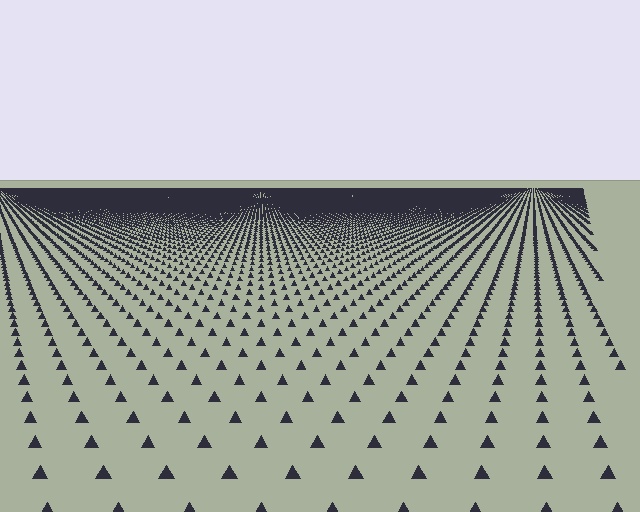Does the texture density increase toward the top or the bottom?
Density increases toward the top.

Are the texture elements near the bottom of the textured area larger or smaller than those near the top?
Larger. Near the bottom, elements are closer to the viewer and appear at a bigger on-screen size.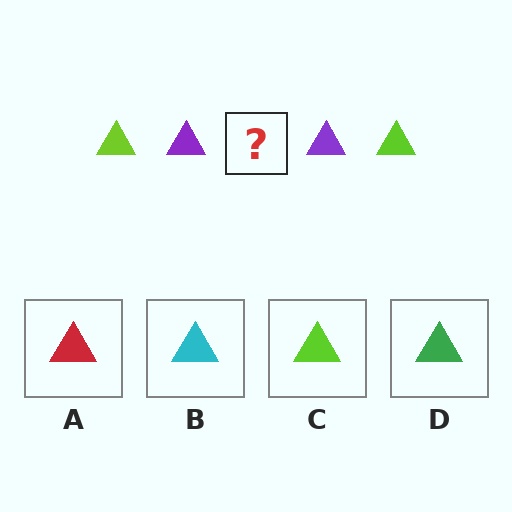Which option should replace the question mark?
Option C.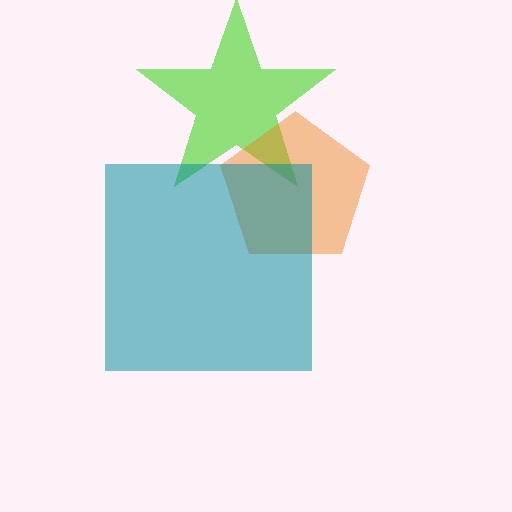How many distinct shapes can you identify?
There are 3 distinct shapes: a lime star, an orange pentagon, a teal square.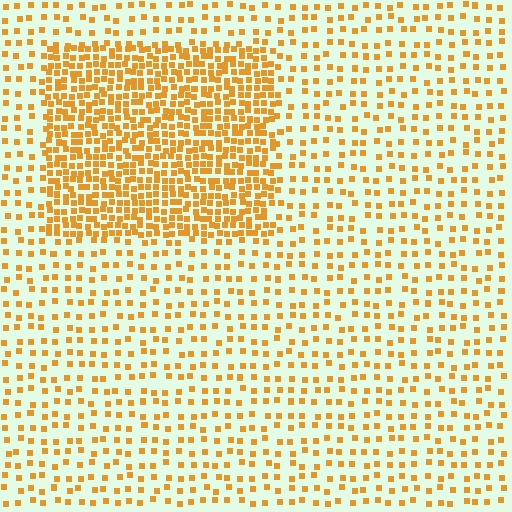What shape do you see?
I see a rectangle.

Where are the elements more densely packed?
The elements are more densely packed inside the rectangle boundary.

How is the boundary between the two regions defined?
The boundary is defined by a change in element density (approximately 2.6x ratio). All elements are the same color, size, and shape.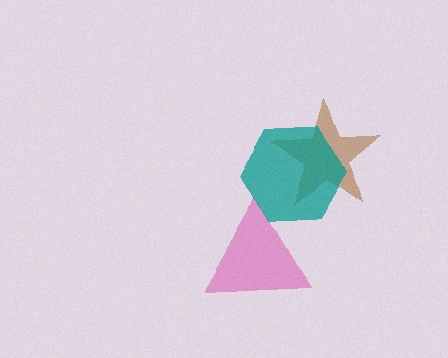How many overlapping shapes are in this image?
There are 3 overlapping shapes in the image.